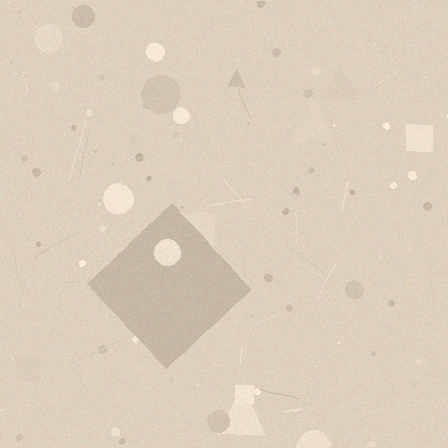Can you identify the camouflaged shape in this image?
The camouflaged shape is a diamond.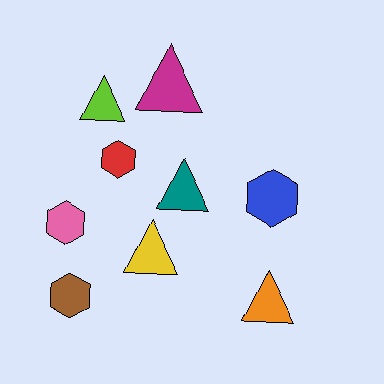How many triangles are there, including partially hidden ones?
There are 5 triangles.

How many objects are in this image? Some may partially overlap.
There are 9 objects.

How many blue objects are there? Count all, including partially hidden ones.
There is 1 blue object.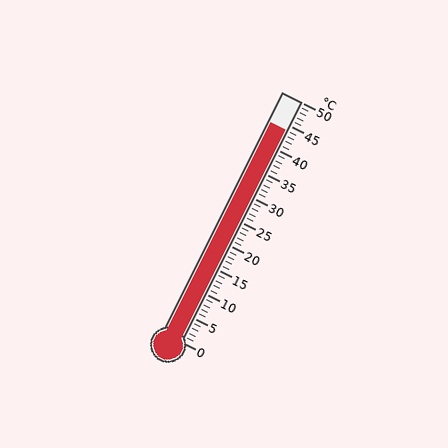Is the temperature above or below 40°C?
The temperature is above 40°C.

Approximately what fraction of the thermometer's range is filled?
The thermometer is filled to approximately 90% of its range.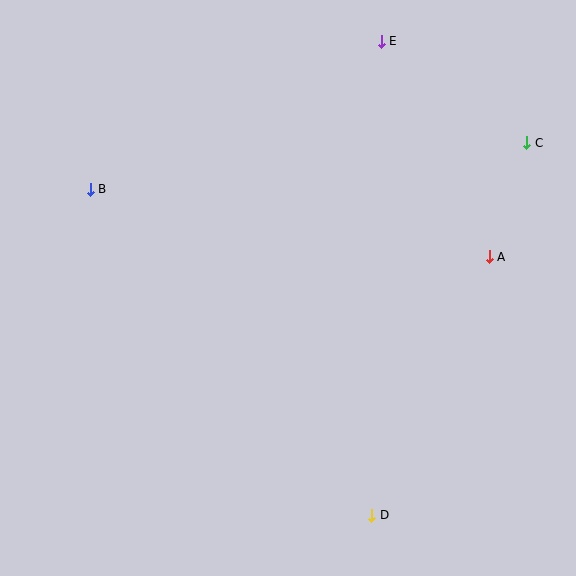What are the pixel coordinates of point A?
Point A is at (489, 257).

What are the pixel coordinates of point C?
Point C is at (527, 143).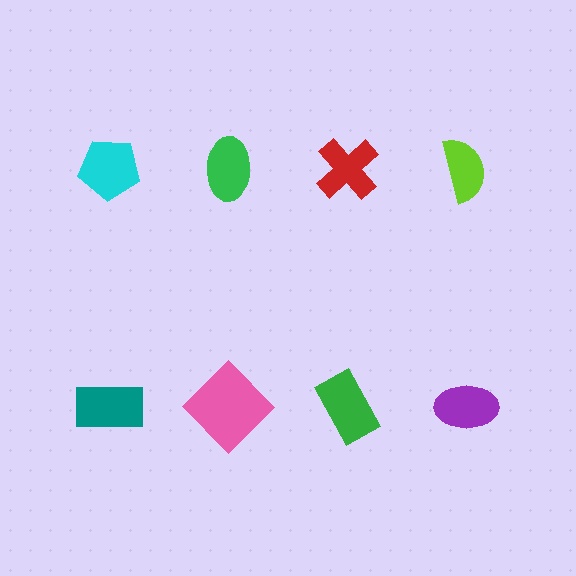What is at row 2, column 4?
A purple ellipse.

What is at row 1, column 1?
A cyan pentagon.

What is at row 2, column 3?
A green rectangle.